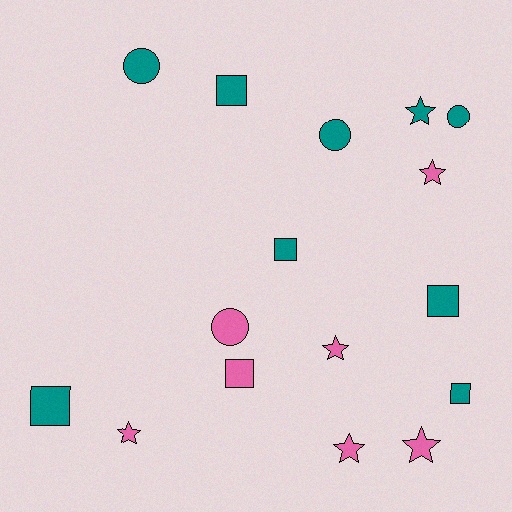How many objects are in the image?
There are 16 objects.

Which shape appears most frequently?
Star, with 6 objects.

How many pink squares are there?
There is 1 pink square.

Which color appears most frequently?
Teal, with 9 objects.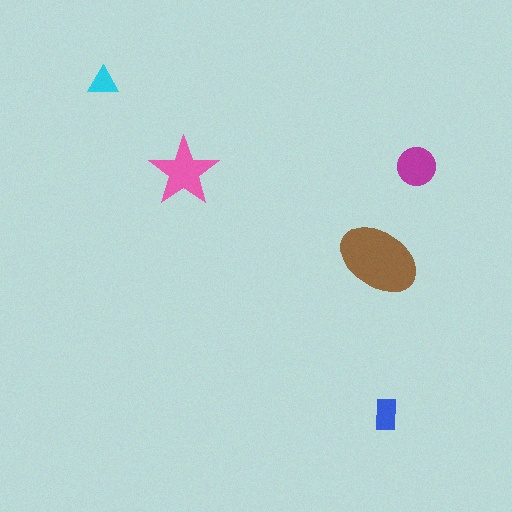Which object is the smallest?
The cyan triangle.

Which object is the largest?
The brown ellipse.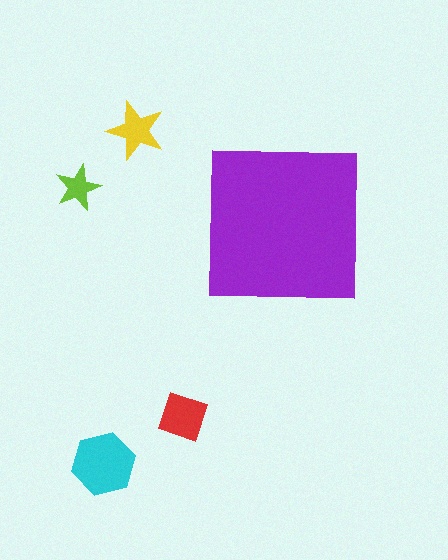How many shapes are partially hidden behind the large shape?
0 shapes are partially hidden.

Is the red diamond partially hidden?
No, the red diamond is fully visible.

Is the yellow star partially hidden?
No, the yellow star is fully visible.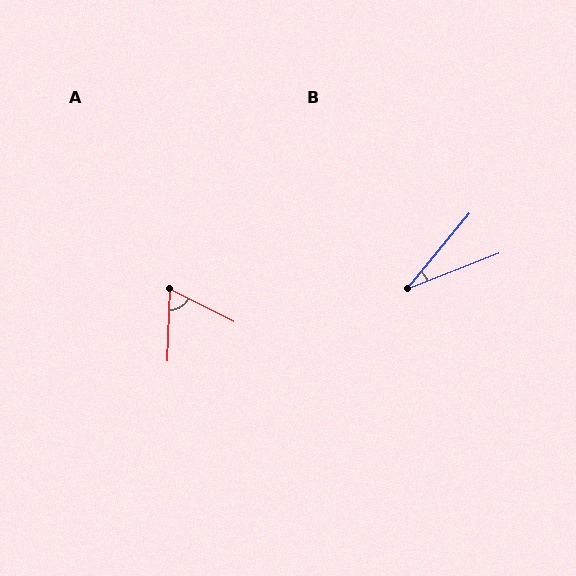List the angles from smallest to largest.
B (29°), A (65°).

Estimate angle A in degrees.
Approximately 65 degrees.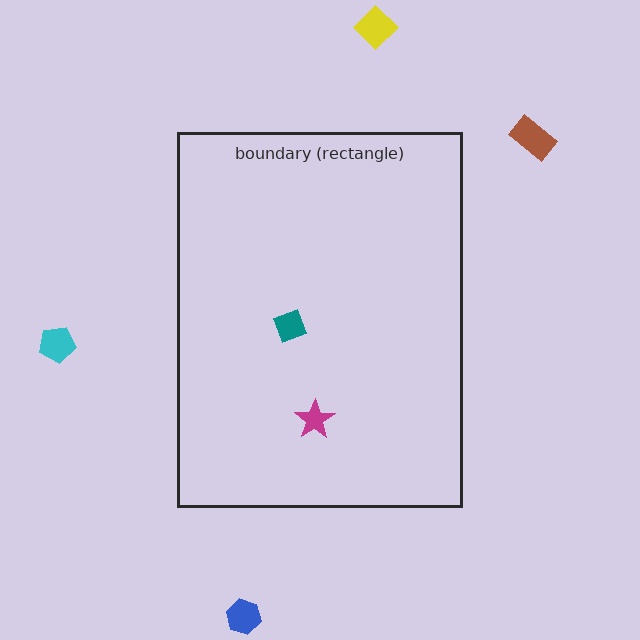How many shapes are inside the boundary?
2 inside, 4 outside.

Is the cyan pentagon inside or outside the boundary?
Outside.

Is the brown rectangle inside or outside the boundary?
Outside.